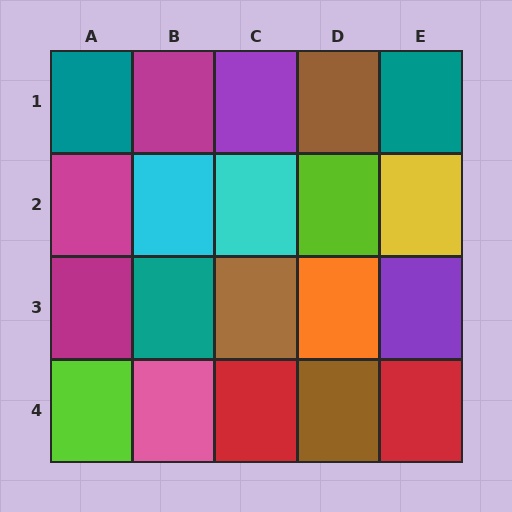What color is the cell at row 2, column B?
Cyan.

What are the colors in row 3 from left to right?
Magenta, teal, brown, orange, purple.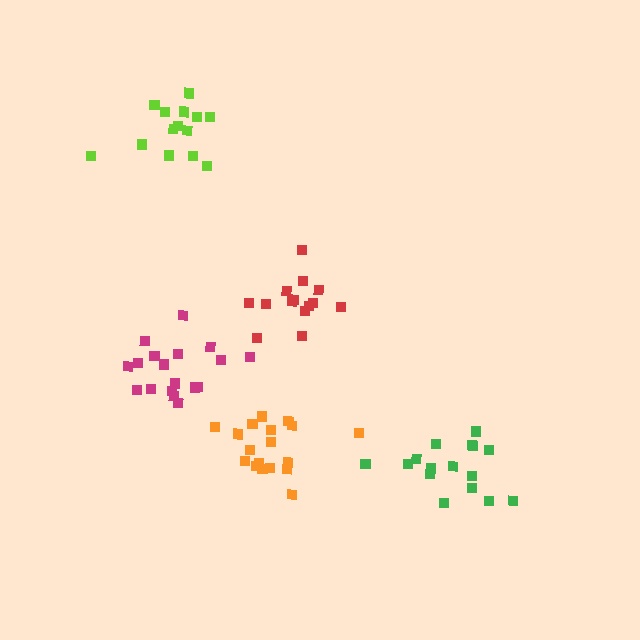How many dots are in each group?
Group 1: 19 dots, Group 2: 14 dots, Group 3: 18 dots, Group 4: 16 dots, Group 5: 14 dots (81 total).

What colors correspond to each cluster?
The clusters are colored: magenta, lime, orange, green, red.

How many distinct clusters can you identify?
There are 5 distinct clusters.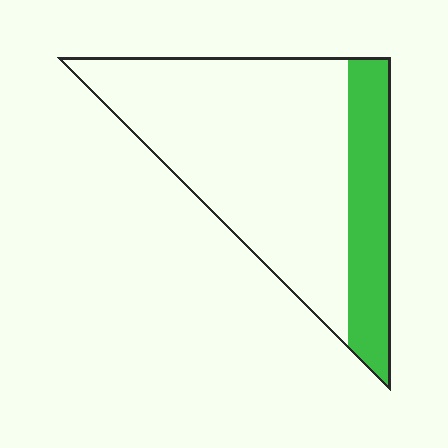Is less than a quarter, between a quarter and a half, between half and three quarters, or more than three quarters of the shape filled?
Less than a quarter.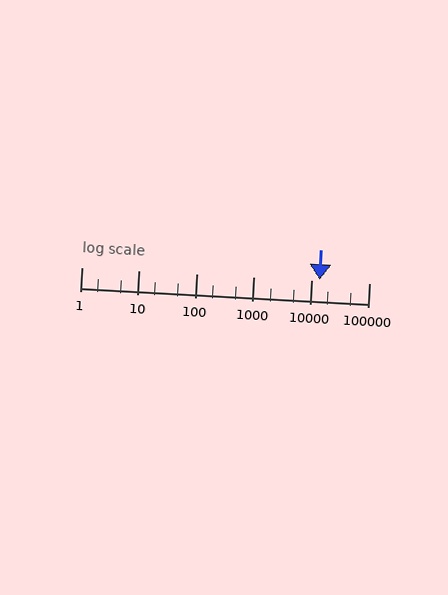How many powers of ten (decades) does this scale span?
The scale spans 5 decades, from 1 to 100000.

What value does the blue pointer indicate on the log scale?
The pointer indicates approximately 14000.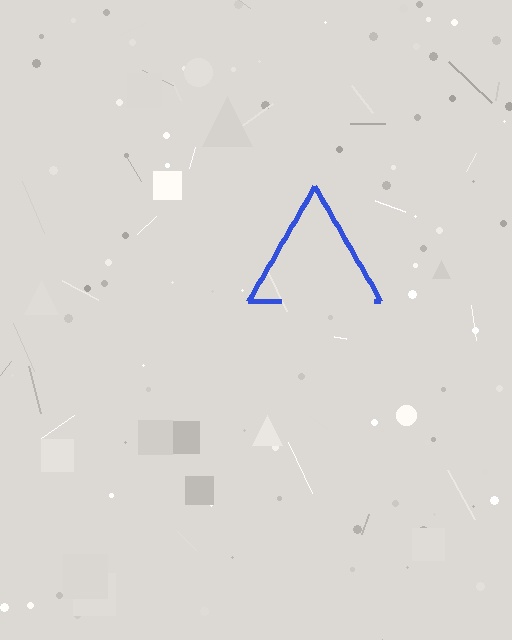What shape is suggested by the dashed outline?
The dashed outline suggests a triangle.